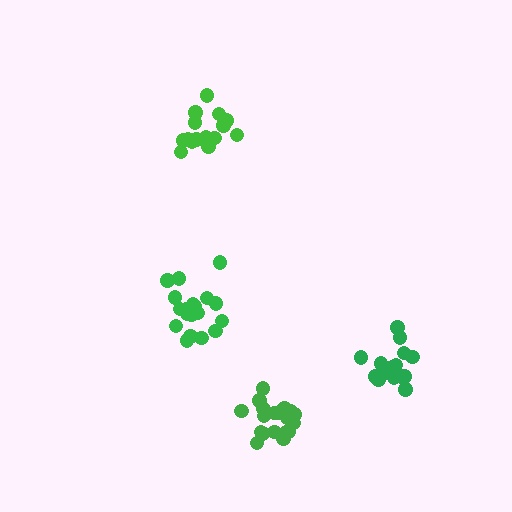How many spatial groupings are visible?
There are 4 spatial groupings.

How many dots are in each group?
Group 1: 19 dots, Group 2: 16 dots, Group 3: 21 dots, Group 4: 17 dots (73 total).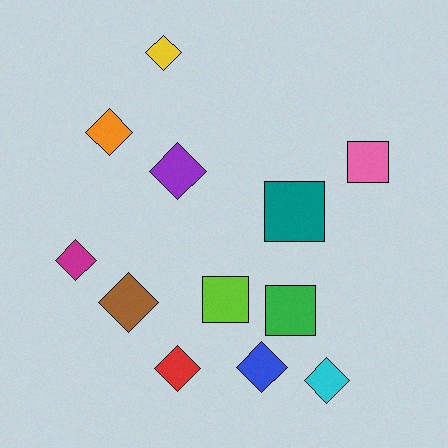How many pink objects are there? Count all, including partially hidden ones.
There is 1 pink object.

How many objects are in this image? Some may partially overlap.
There are 12 objects.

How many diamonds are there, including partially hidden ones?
There are 8 diamonds.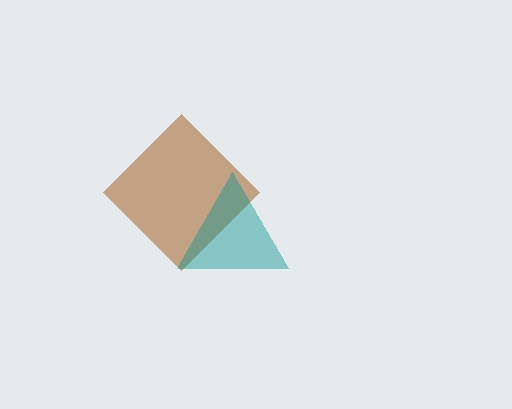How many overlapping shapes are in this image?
There are 2 overlapping shapes in the image.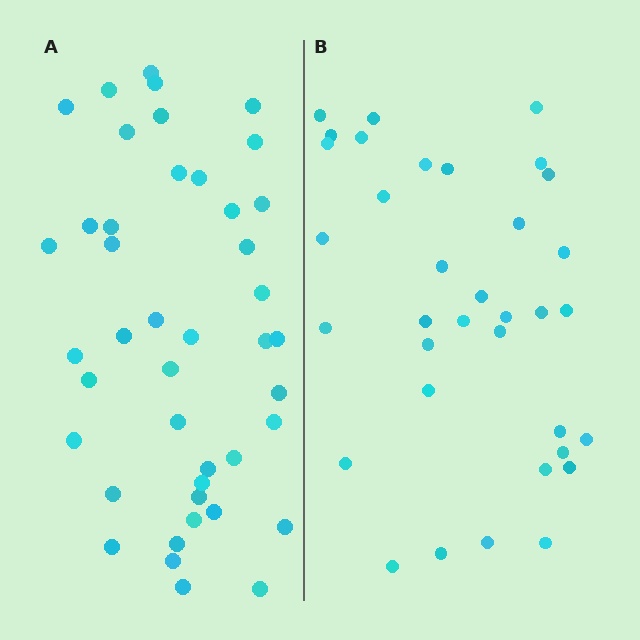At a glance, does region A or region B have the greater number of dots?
Region A (the left region) has more dots.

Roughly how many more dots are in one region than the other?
Region A has roughly 8 or so more dots than region B.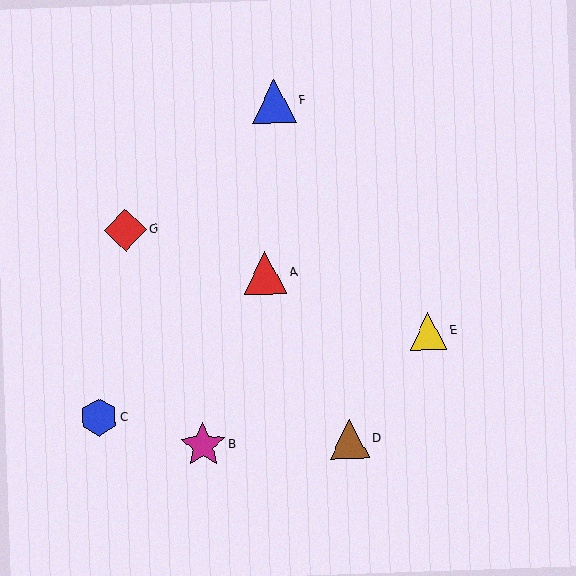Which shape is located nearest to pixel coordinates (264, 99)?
The blue triangle (labeled F) at (274, 101) is nearest to that location.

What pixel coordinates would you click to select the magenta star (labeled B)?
Click at (203, 445) to select the magenta star B.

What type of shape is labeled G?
Shape G is a red diamond.